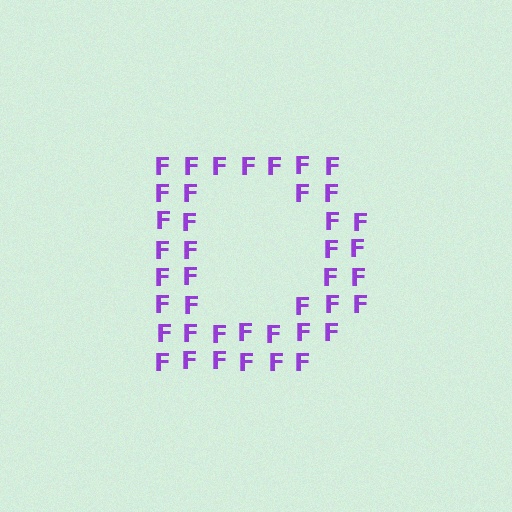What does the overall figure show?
The overall figure shows the letter D.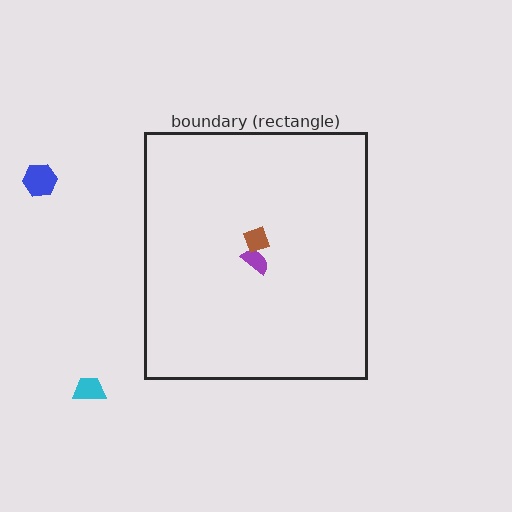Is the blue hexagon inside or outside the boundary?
Outside.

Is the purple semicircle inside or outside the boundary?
Inside.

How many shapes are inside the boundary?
2 inside, 2 outside.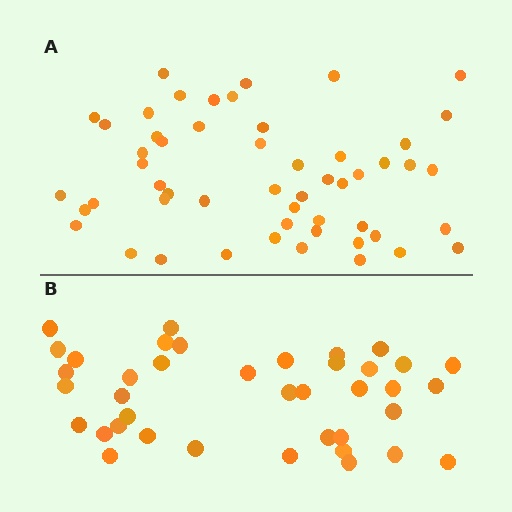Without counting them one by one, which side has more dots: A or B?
Region A (the top region) has more dots.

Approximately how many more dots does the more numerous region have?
Region A has approximately 15 more dots than region B.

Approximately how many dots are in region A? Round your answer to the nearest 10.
About 50 dots. (The exact count is 53, which rounds to 50.)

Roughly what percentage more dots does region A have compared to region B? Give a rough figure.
About 35% more.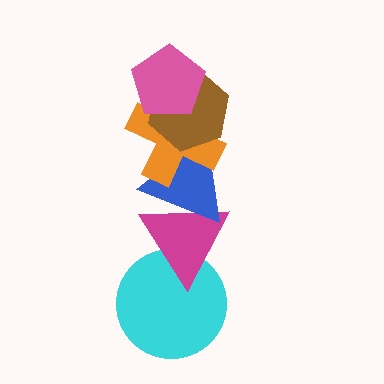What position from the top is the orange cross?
The orange cross is 3rd from the top.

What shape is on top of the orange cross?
The brown hexagon is on top of the orange cross.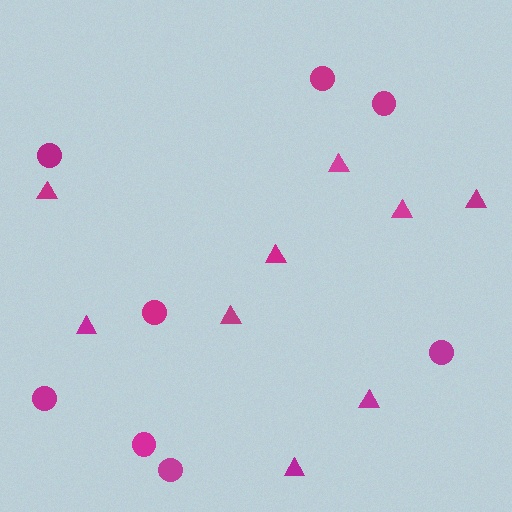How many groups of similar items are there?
There are 2 groups: one group of triangles (9) and one group of circles (8).